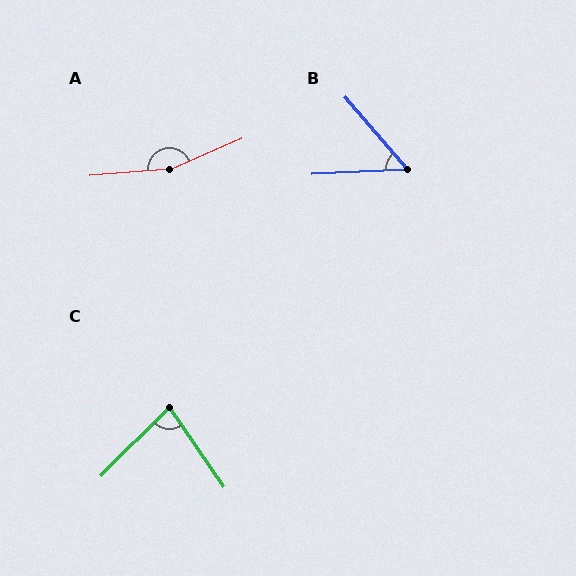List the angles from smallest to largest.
B (52°), C (79°), A (162°).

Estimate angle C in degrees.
Approximately 79 degrees.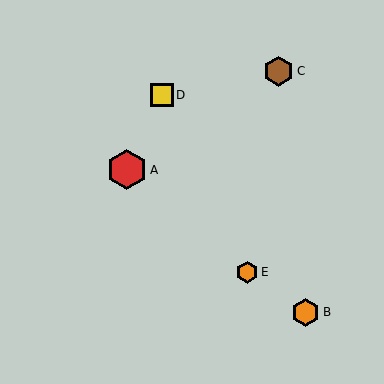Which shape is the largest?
The red hexagon (labeled A) is the largest.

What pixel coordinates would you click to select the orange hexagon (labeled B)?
Click at (306, 312) to select the orange hexagon B.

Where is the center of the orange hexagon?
The center of the orange hexagon is at (306, 312).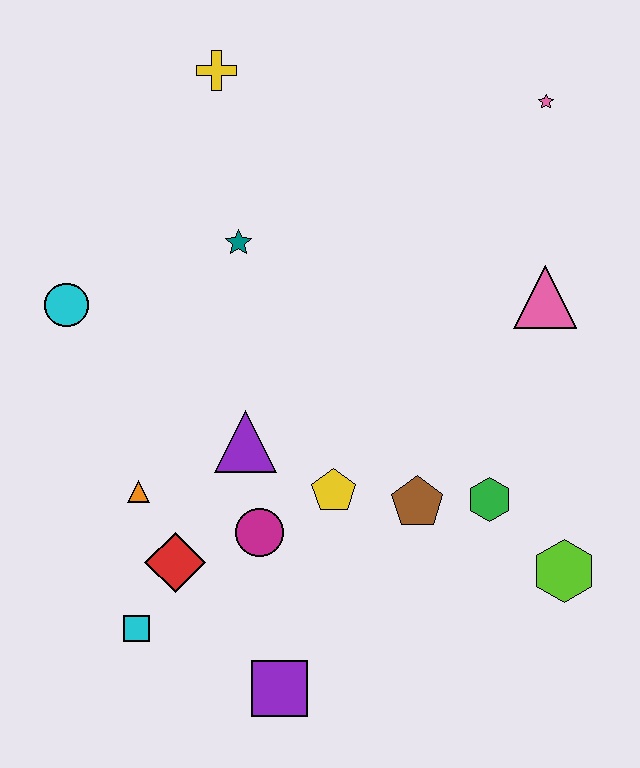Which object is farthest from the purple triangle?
The pink star is farthest from the purple triangle.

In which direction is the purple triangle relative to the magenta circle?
The purple triangle is above the magenta circle.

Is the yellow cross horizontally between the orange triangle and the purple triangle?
Yes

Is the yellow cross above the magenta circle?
Yes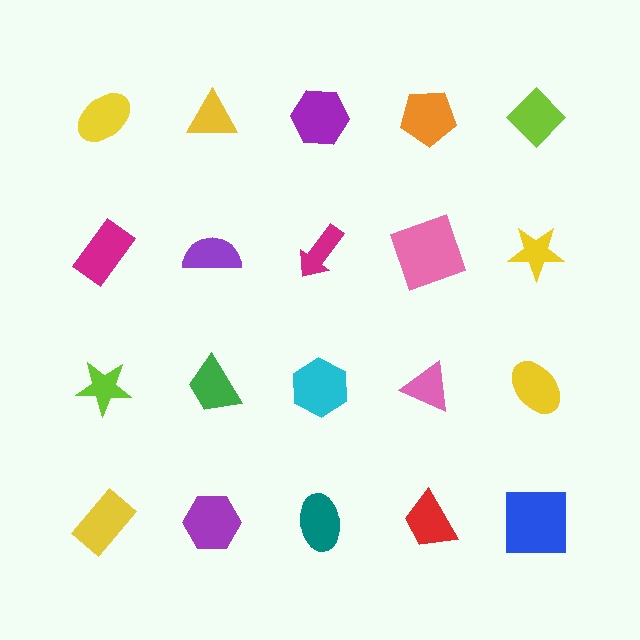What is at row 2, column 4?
A pink square.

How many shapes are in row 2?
5 shapes.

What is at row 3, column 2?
A green trapezoid.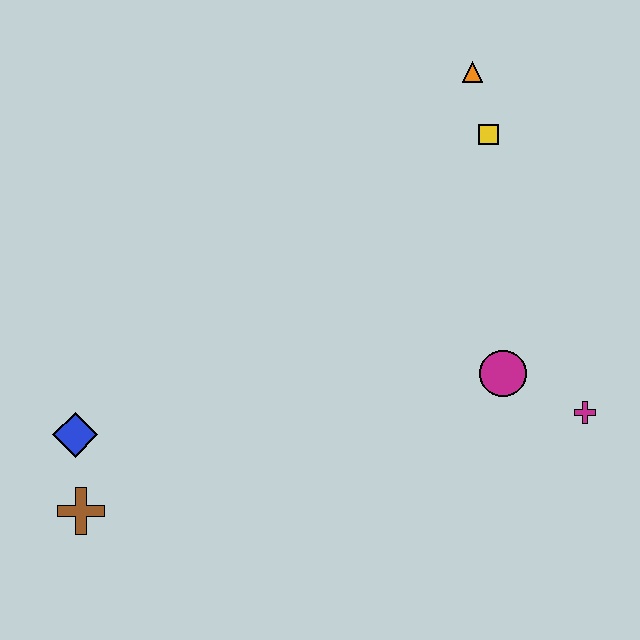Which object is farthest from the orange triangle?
The brown cross is farthest from the orange triangle.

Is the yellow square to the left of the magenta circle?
Yes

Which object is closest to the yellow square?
The orange triangle is closest to the yellow square.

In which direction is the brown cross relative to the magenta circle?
The brown cross is to the left of the magenta circle.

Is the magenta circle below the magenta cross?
No